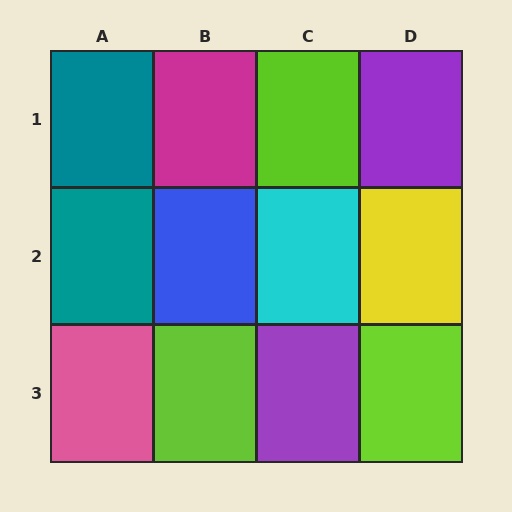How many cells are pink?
1 cell is pink.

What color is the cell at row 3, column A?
Pink.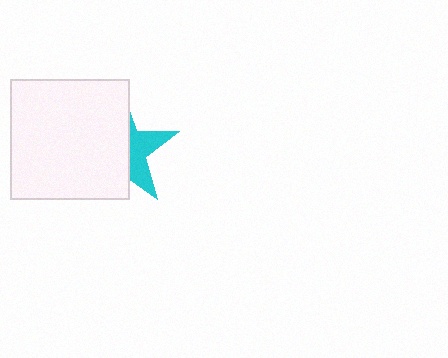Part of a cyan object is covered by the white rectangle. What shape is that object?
It is a star.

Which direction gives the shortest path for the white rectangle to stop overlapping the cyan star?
Moving left gives the shortest separation.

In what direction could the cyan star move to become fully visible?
The cyan star could move right. That would shift it out from behind the white rectangle entirely.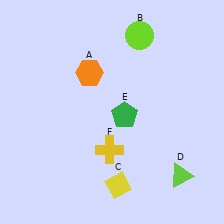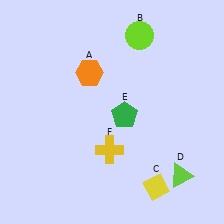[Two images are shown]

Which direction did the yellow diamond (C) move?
The yellow diamond (C) moved right.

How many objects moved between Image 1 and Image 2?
1 object moved between the two images.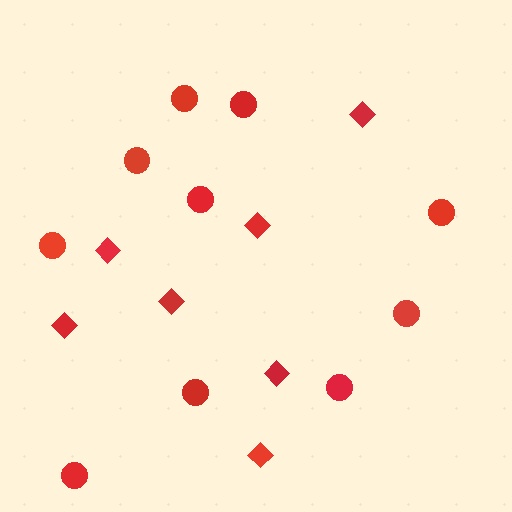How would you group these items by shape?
There are 2 groups: one group of diamonds (7) and one group of circles (10).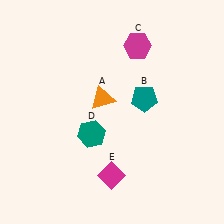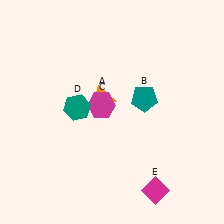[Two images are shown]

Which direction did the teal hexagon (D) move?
The teal hexagon (D) moved up.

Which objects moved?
The objects that moved are: the magenta hexagon (C), the teal hexagon (D), the magenta diamond (E).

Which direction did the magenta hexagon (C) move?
The magenta hexagon (C) moved down.